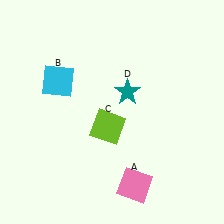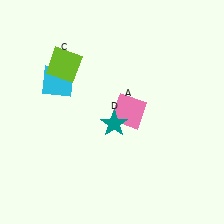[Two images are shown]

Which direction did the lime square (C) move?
The lime square (C) moved up.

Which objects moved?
The objects that moved are: the pink square (A), the lime square (C), the teal star (D).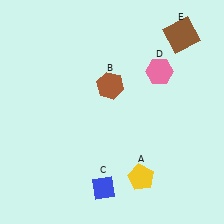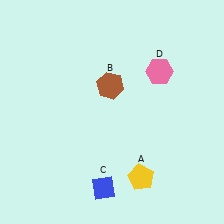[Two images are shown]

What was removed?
The brown square (E) was removed in Image 2.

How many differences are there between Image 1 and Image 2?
There is 1 difference between the two images.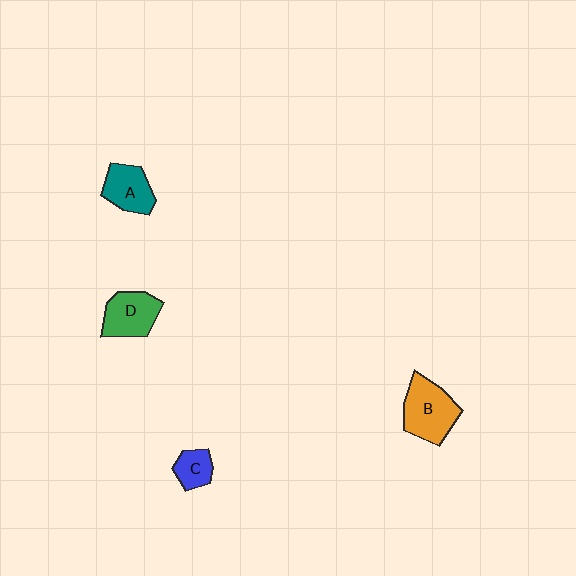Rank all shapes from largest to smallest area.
From largest to smallest: B (orange), D (green), A (teal), C (blue).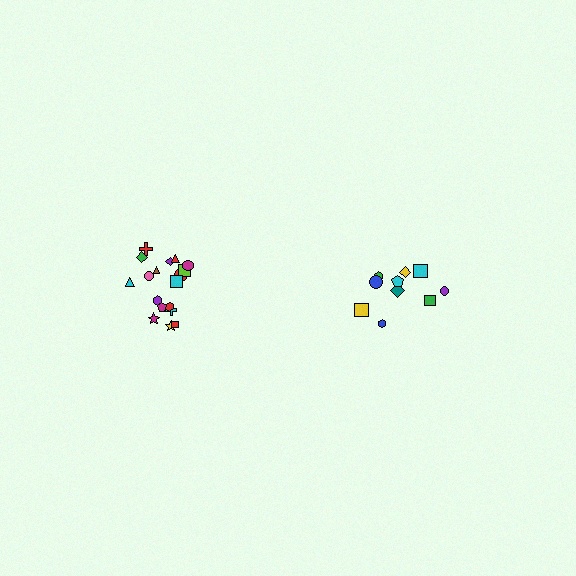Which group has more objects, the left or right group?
The left group.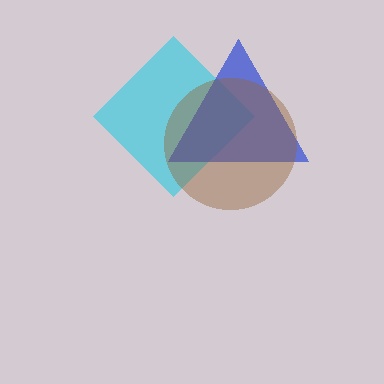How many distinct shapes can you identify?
There are 3 distinct shapes: a cyan diamond, a blue triangle, a brown circle.